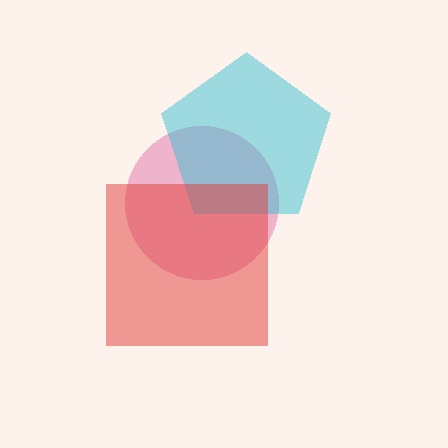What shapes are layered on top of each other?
The layered shapes are: a pink circle, a cyan pentagon, a red square.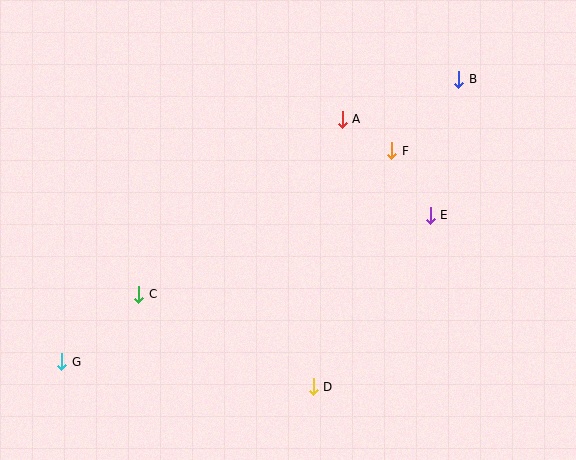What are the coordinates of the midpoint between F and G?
The midpoint between F and G is at (227, 256).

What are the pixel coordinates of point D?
Point D is at (313, 387).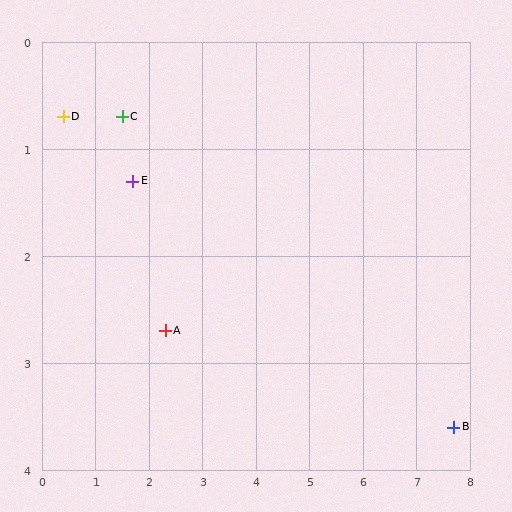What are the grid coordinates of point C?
Point C is at approximately (1.5, 0.7).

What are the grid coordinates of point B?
Point B is at approximately (7.7, 3.6).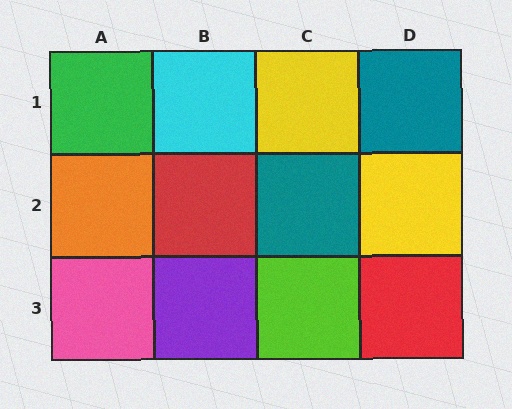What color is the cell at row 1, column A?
Green.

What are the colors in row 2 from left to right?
Orange, red, teal, yellow.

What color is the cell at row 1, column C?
Yellow.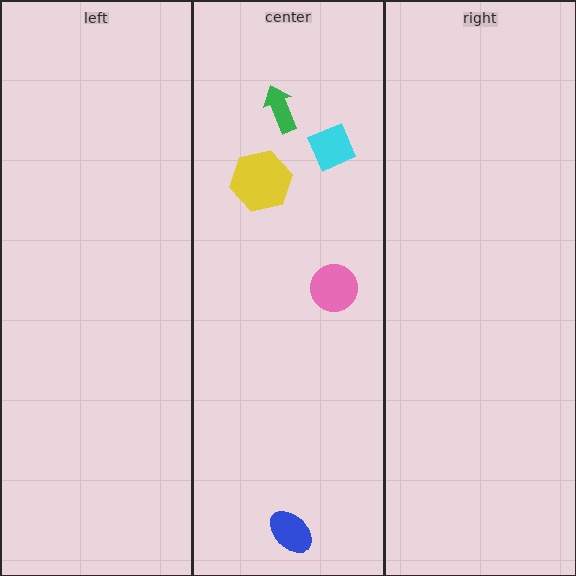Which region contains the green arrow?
The center region.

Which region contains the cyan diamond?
The center region.